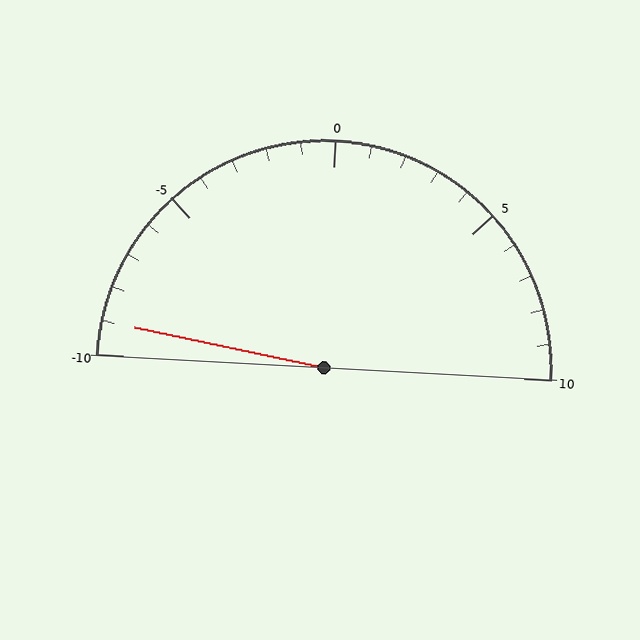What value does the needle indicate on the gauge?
The needle indicates approximately -9.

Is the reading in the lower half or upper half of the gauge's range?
The reading is in the lower half of the range (-10 to 10).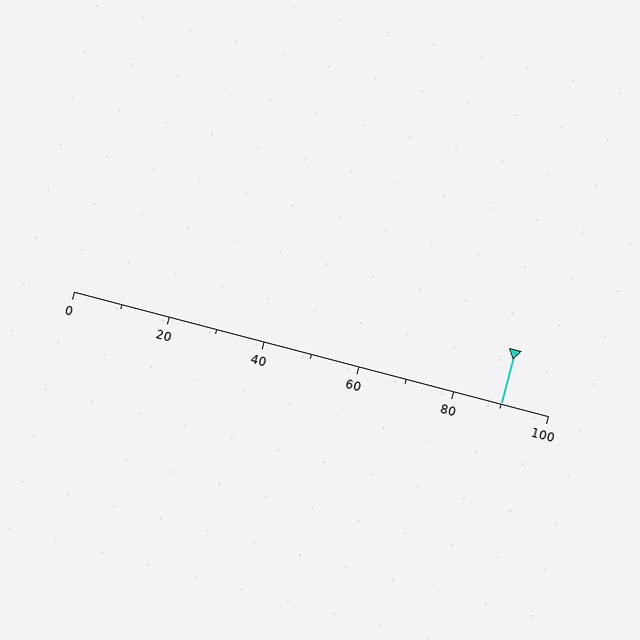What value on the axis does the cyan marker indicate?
The marker indicates approximately 90.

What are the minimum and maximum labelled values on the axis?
The axis runs from 0 to 100.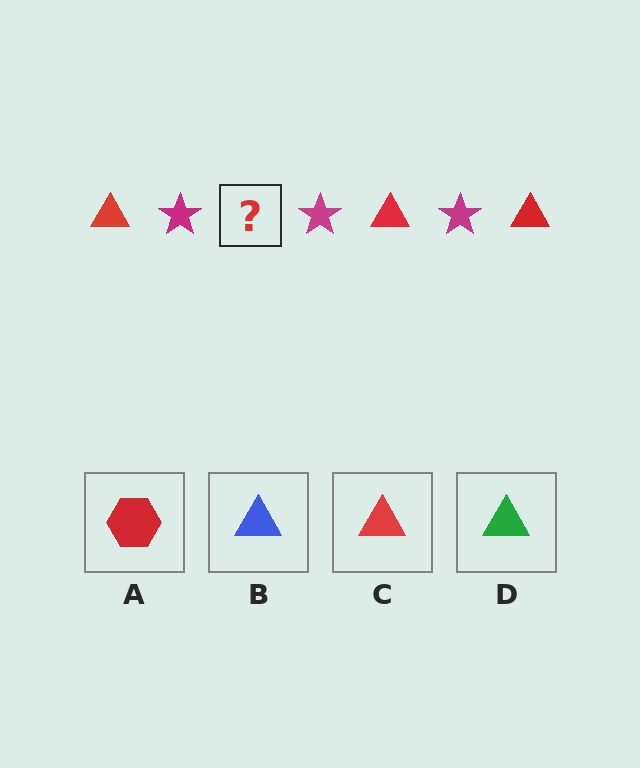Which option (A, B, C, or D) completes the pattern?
C.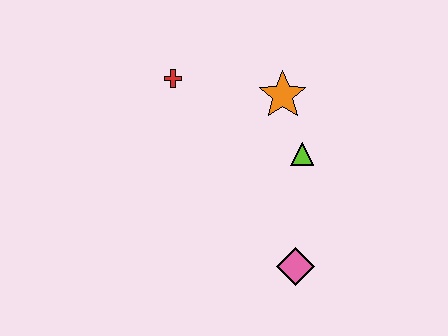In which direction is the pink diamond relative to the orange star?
The pink diamond is below the orange star.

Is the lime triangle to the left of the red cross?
No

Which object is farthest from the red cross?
The pink diamond is farthest from the red cross.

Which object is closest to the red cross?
The orange star is closest to the red cross.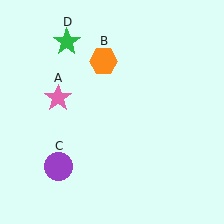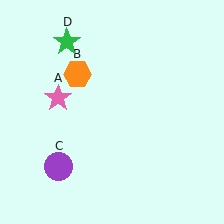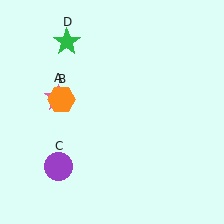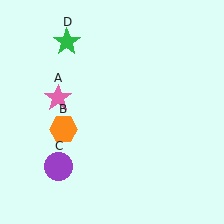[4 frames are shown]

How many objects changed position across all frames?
1 object changed position: orange hexagon (object B).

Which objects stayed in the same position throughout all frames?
Pink star (object A) and purple circle (object C) and green star (object D) remained stationary.